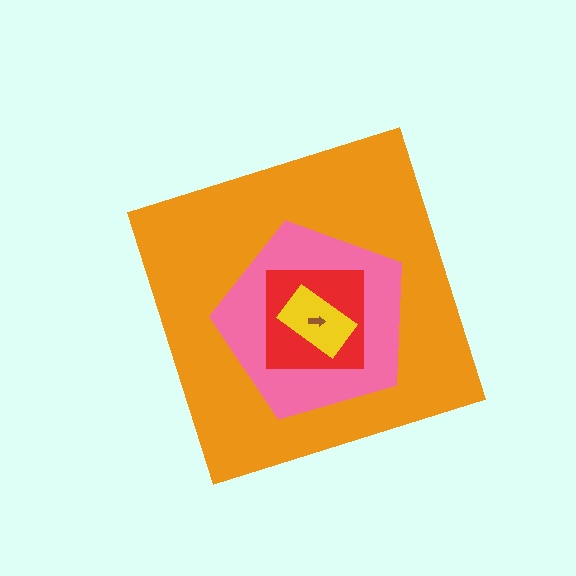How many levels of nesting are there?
5.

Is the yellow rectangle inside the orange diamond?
Yes.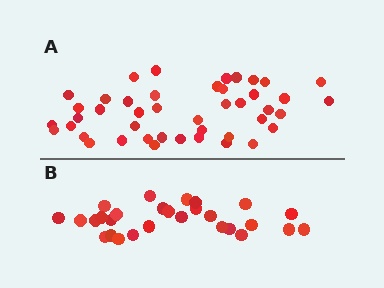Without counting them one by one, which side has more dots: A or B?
Region A (the top region) has more dots.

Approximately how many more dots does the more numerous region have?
Region A has approximately 15 more dots than region B.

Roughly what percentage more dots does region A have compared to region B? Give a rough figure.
About 55% more.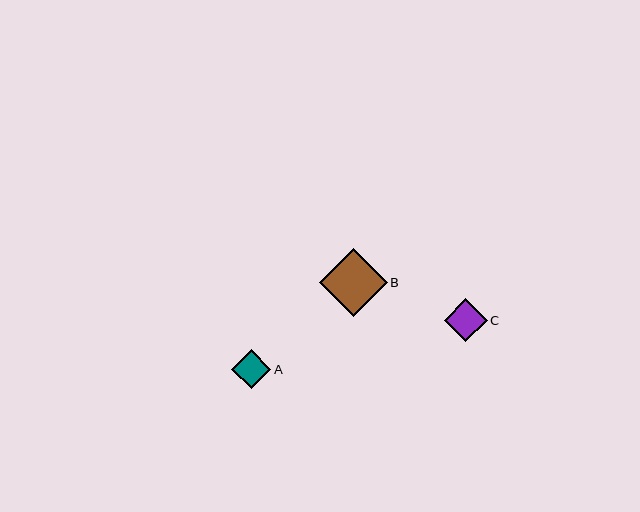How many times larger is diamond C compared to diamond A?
Diamond C is approximately 1.1 times the size of diamond A.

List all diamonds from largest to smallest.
From largest to smallest: B, C, A.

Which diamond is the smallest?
Diamond A is the smallest with a size of approximately 39 pixels.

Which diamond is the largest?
Diamond B is the largest with a size of approximately 67 pixels.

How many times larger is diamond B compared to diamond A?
Diamond B is approximately 1.7 times the size of diamond A.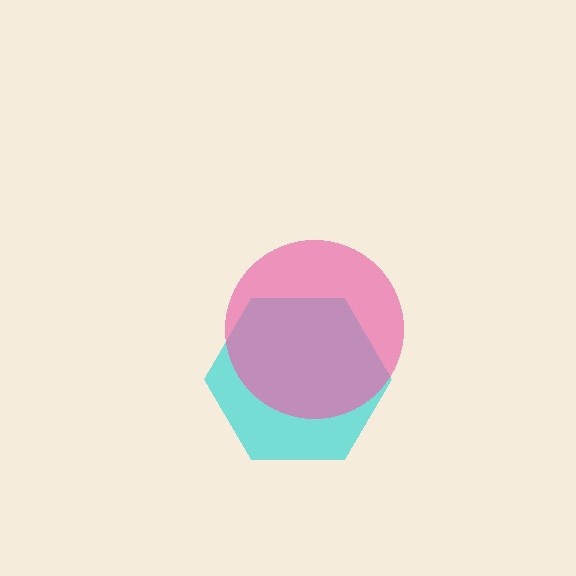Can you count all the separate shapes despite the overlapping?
Yes, there are 2 separate shapes.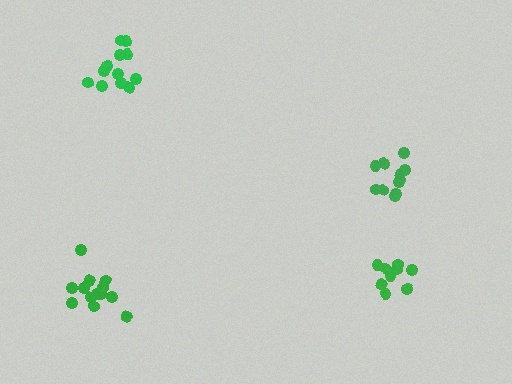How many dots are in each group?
Group 1: 9 dots, Group 2: 12 dots, Group 3: 13 dots, Group 4: 11 dots (45 total).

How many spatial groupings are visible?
There are 4 spatial groupings.